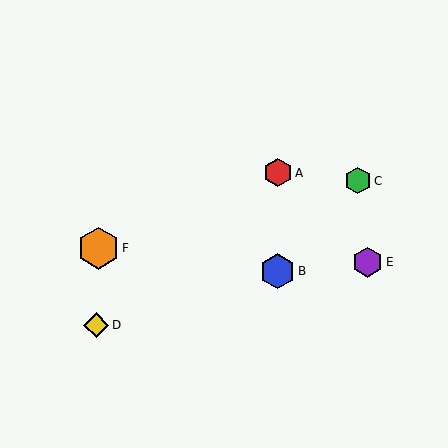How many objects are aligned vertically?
2 objects (A, B) are aligned vertically.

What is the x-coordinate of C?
Object C is at x≈358.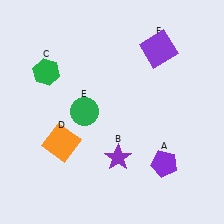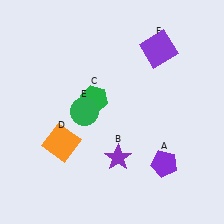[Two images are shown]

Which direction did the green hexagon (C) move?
The green hexagon (C) moved right.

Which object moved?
The green hexagon (C) moved right.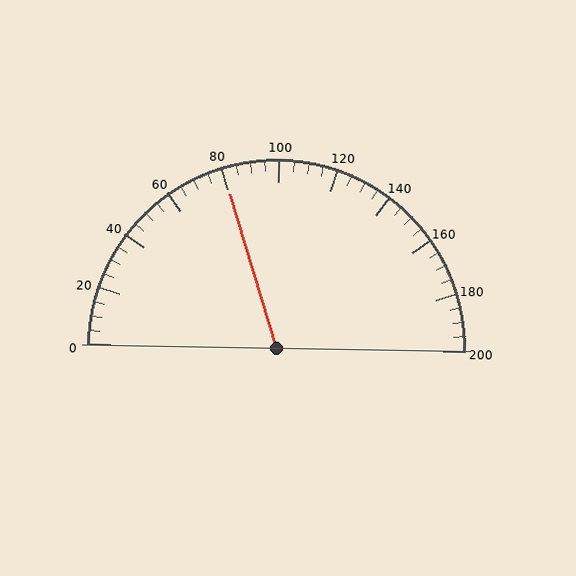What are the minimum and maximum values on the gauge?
The gauge ranges from 0 to 200.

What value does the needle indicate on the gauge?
The needle indicates approximately 80.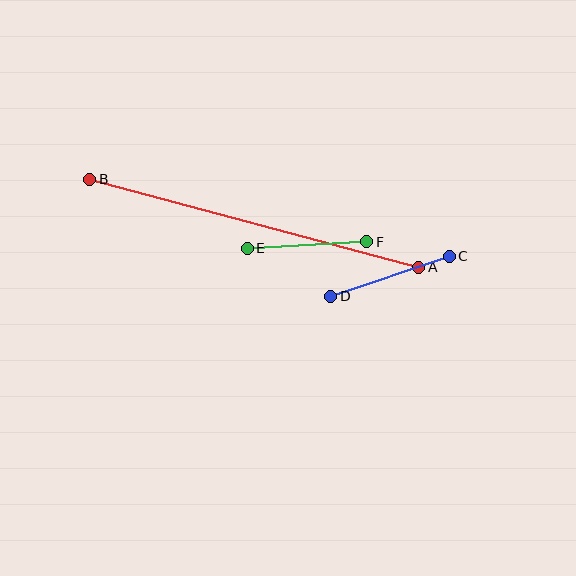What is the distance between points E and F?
The distance is approximately 120 pixels.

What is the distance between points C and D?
The distance is approximately 125 pixels.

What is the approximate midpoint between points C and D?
The midpoint is at approximately (390, 276) pixels.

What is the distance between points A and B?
The distance is approximately 341 pixels.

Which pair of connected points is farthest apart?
Points A and B are farthest apart.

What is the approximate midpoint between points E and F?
The midpoint is at approximately (307, 245) pixels.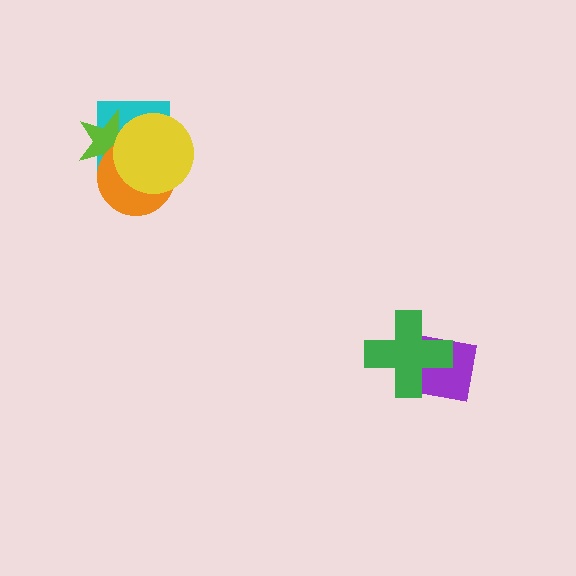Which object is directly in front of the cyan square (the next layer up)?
The lime star is directly in front of the cyan square.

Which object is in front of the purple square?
The green cross is in front of the purple square.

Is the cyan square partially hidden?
Yes, it is partially covered by another shape.